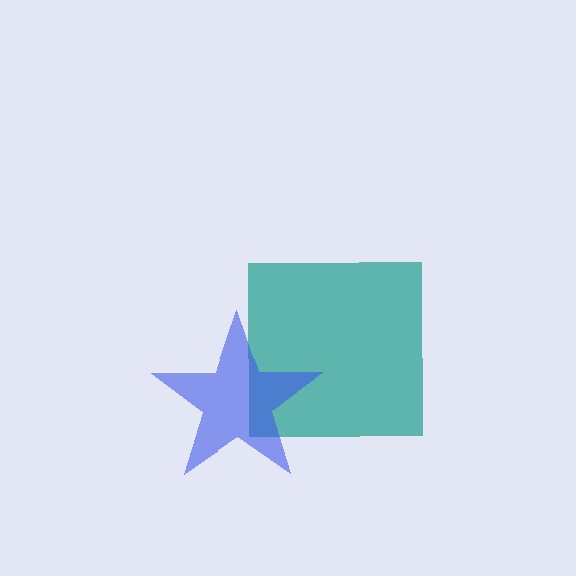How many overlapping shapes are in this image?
There are 2 overlapping shapes in the image.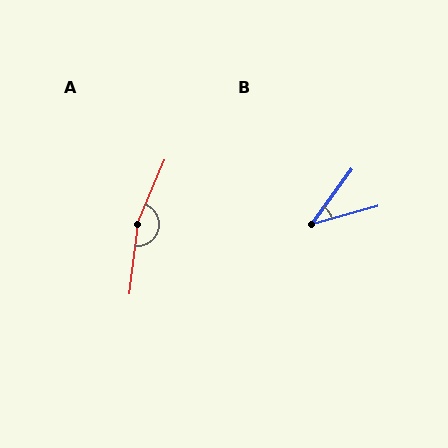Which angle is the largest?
A, at approximately 164 degrees.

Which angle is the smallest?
B, at approximately 38 degrees.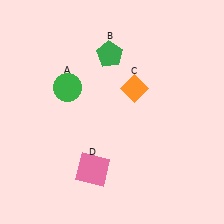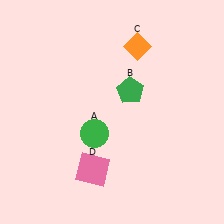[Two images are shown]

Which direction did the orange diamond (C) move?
The orange diamond (C) moved up.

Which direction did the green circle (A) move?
The green circle (A) moved down.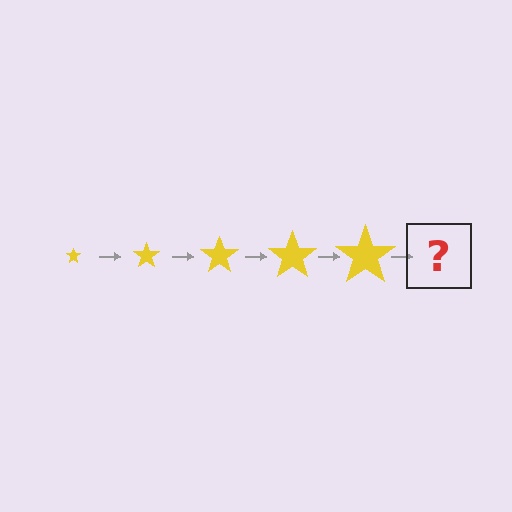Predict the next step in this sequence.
The next step is a yellow star, larger than the previous one.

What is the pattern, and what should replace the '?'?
The pattern is that the star gets progressively larger each step. The '?' should be a yellow star, larger than the previous one.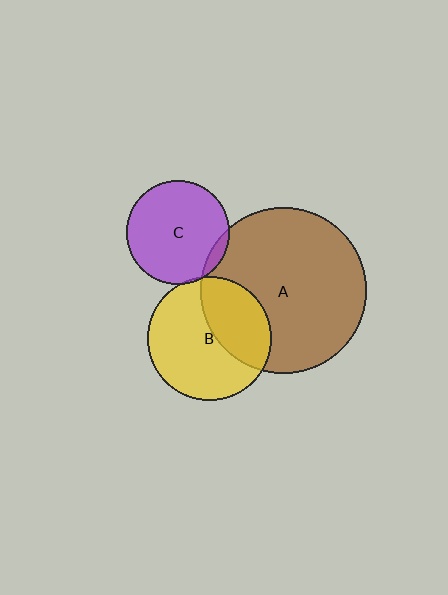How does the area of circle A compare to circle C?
Approximately 2.6 times.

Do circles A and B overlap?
Yes.